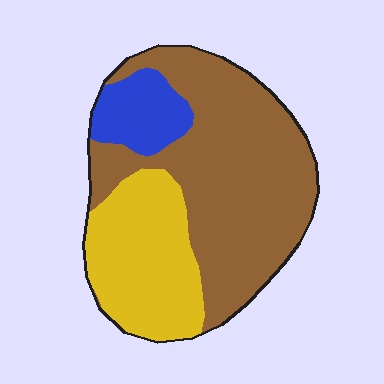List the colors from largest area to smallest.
From largest to smallest: brown, yellow, blue.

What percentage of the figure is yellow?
Yellow takes up about one third (1/3) of the figure.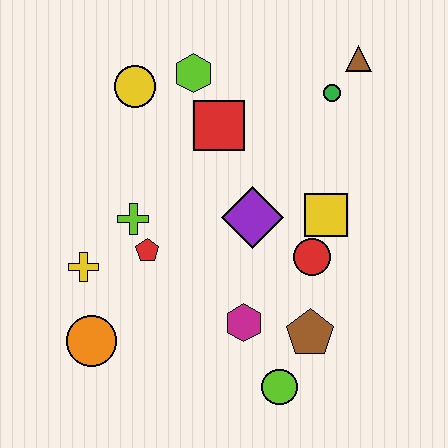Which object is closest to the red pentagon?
The lime cross is closest to the red pentagon.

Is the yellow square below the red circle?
No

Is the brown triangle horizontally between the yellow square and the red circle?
No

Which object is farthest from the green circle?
The orange circle is farthest from the green circle.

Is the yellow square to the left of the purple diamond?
No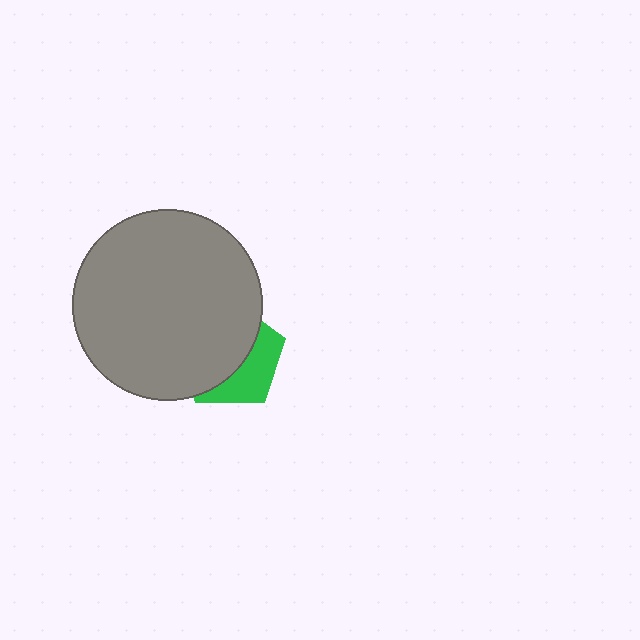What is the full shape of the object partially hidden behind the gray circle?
The partially hidden object is a green pentagon.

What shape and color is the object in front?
The object in front is a gray circle.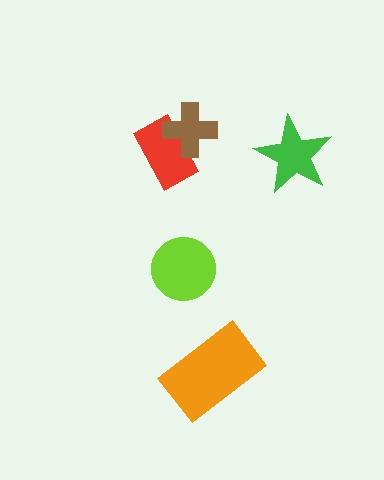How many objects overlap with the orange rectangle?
0 objects overlap with the orange rectangle.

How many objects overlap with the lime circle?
0 objects overlap with the lime circle.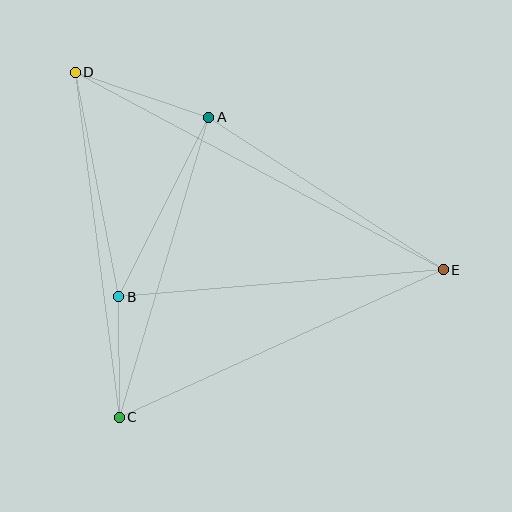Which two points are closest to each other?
Points B and C are closest to each other.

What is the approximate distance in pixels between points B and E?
The distance between B and E is approximately 326 pixels.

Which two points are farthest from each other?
Points D and E are farthest from each other.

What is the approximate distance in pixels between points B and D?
The distance between B and D is approximately 229 pixels.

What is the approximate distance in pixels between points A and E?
The distance between A and E is approximately 280 pixels.